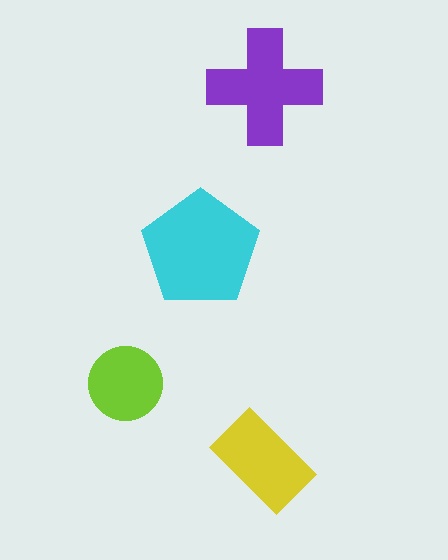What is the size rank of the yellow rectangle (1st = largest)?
3rd.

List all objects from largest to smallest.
The cyan pentagon, the purple cross, the yellow rectangle, the lime circle.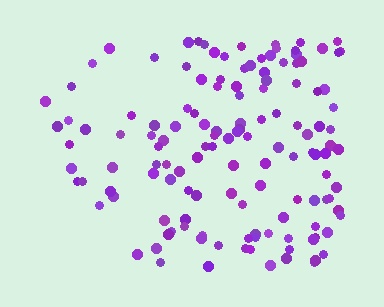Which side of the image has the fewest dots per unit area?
The left.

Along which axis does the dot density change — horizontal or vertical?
Horizontal.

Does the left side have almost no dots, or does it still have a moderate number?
Still a moderate number, just noticeably fewer than the right.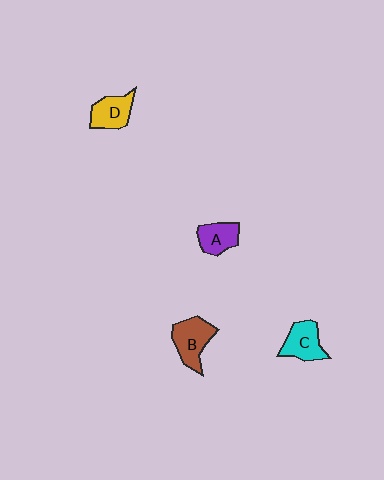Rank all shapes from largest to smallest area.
From largest to smallest: B (brown), C (cyan), D (yellow), A (purple).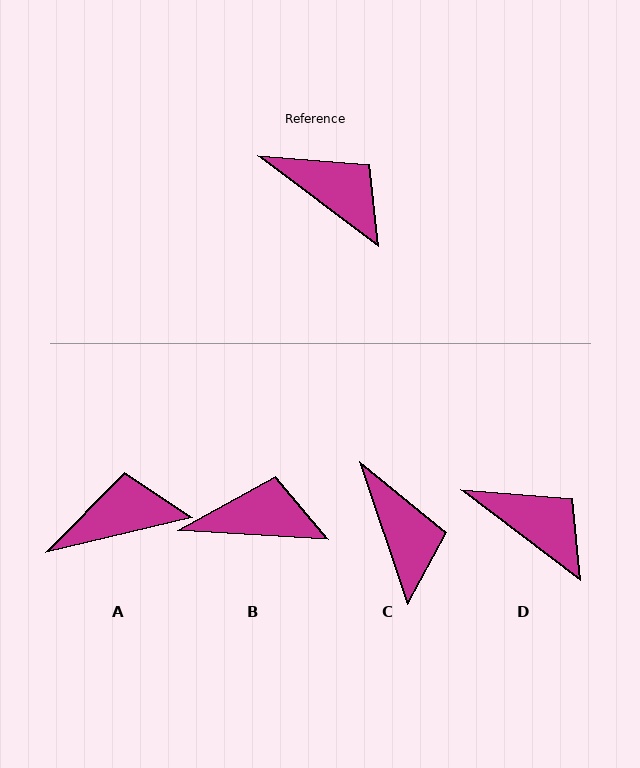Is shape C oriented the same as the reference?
No, it is off by about 35 degrees.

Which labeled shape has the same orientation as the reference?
D.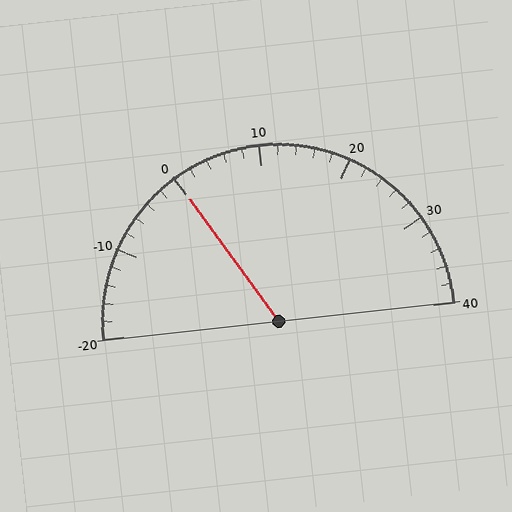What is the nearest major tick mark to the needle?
The nearest major tick mark is 0.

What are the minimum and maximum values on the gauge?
The gauge ranges from -20 to 40.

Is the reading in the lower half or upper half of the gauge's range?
The reading is in the lower half of the range (-20 to 40).